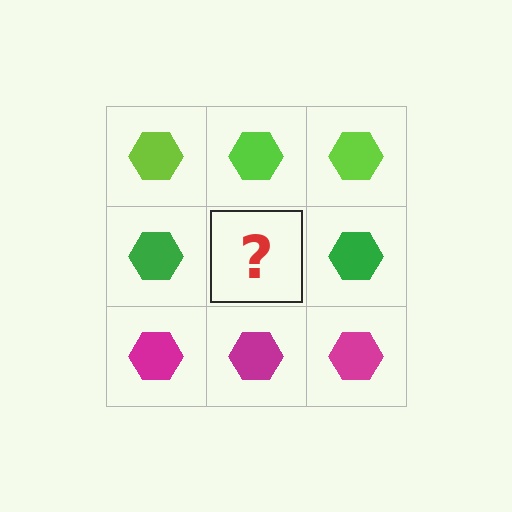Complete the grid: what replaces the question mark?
The question mark should be replaced with a green hexagon.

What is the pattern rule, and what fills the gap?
The rule is that each row has a consistent color. The gap should be filled with a green hexagon.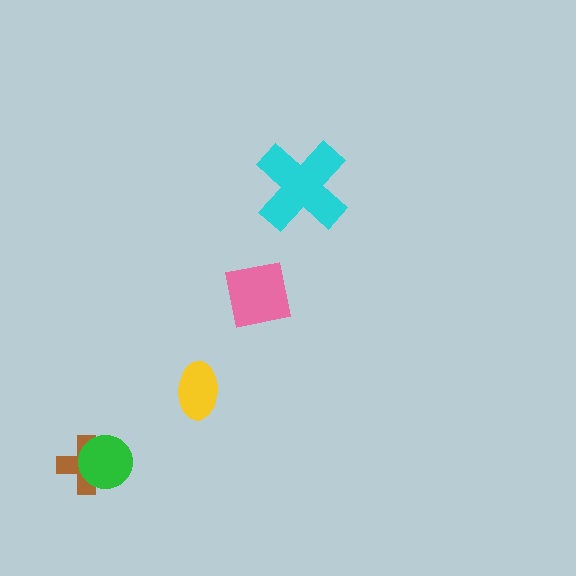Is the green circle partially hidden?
No, no other shape covers it.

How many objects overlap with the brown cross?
1 object overlaps with the brown cross.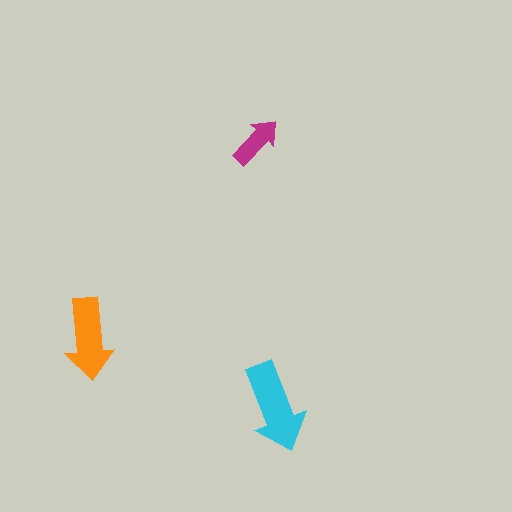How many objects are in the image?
There are 3 objects in the image.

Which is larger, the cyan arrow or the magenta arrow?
The cyan one.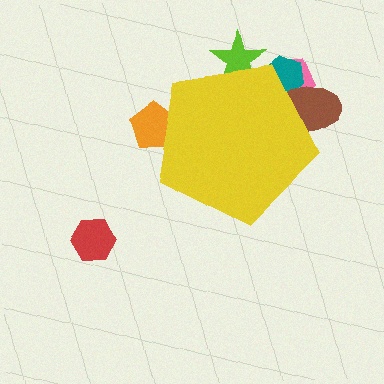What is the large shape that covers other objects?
A yellow pentagon.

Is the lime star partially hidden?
Yes, the lime star is partially hidden behind the yellow pentagon.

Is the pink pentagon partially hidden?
Yes, the pink pentagon is partially hidden behind the yellow pentagon.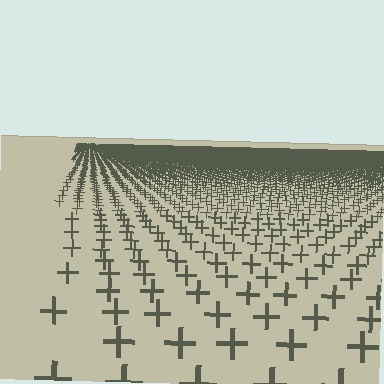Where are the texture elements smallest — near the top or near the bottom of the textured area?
Near the top.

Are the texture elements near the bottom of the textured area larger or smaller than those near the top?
Larger. Near the bottom, elements are closer to the viewer and appear at a bigger on-screen size.